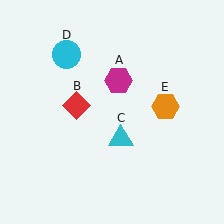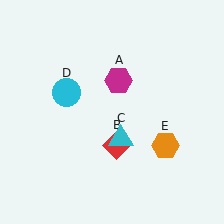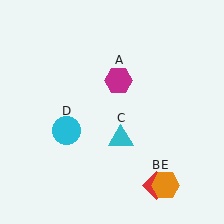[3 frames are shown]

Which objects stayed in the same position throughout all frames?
Magenta hexagon (object A) and cyan triangle (object C) remained stationary.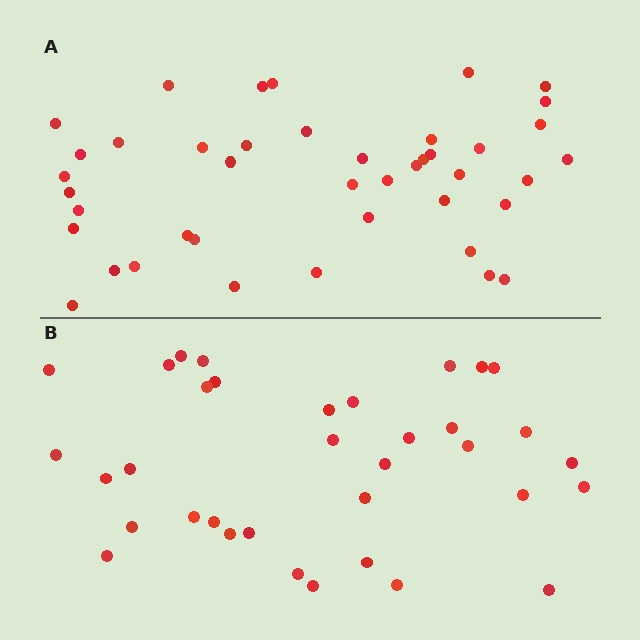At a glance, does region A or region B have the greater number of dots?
Region A (the top region) has more dots.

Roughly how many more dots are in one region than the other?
Region A has roughly 8 or so more dots than region B.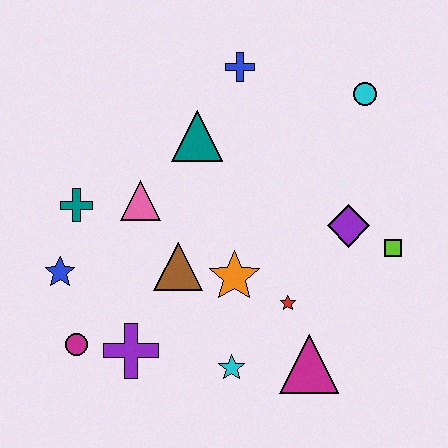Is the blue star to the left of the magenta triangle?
Yes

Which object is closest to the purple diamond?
The lime square is closest to the purple diamond.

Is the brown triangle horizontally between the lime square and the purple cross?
Yes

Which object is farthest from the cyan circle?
The magenta circle is farthest from the cyan circle.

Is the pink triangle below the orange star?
No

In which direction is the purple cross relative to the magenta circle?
The purple cross is to the right of the magenta circle.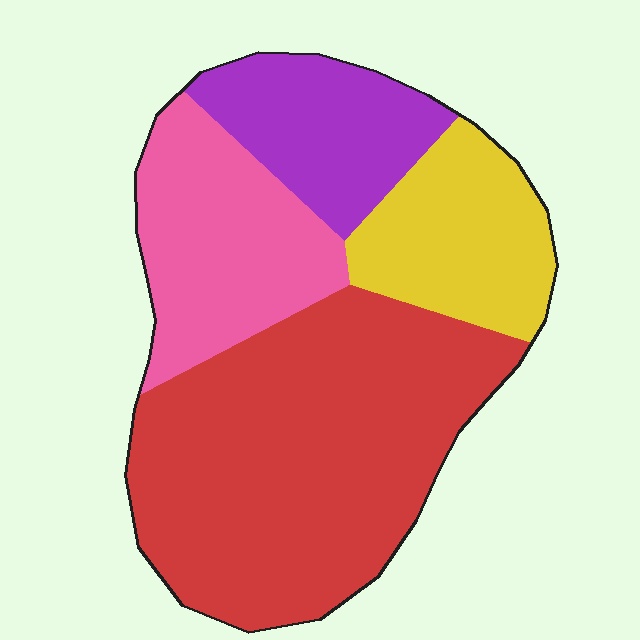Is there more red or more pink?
Red.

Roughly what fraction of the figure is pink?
Pink takes up less than a quarter of the figure.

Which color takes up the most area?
Red, at roughly 50%.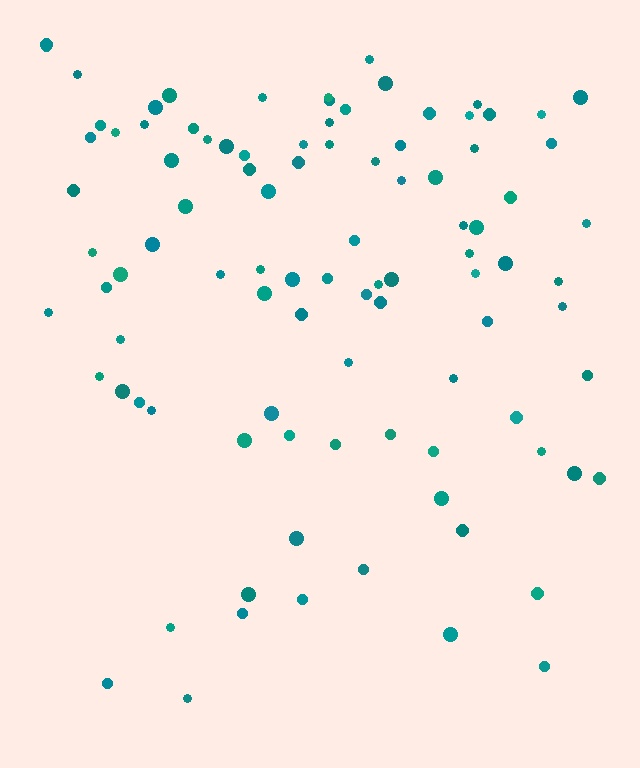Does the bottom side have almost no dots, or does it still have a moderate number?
Still a moderate number, just noticeably fewer than the top.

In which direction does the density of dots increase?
From bottom to top, with the top side densest.